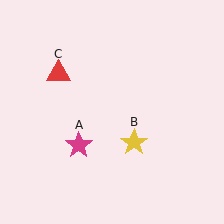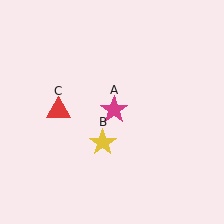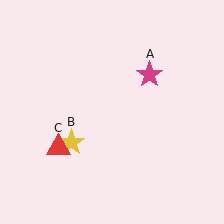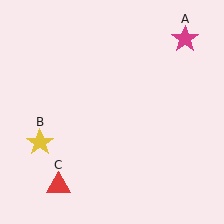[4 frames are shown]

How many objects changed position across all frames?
3 objects changed position: magenta star (object A), yellow star (object B), red triangle (object C).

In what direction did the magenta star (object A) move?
The magenta star (object A) moved up and to the right.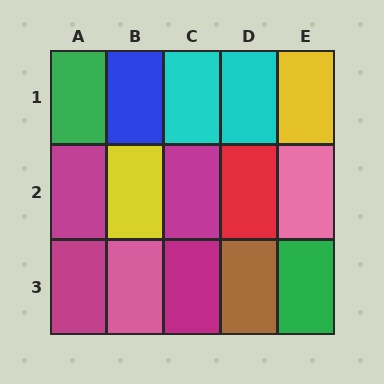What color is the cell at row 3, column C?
Magenta.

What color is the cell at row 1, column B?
Blue.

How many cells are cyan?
2 cells are cyan.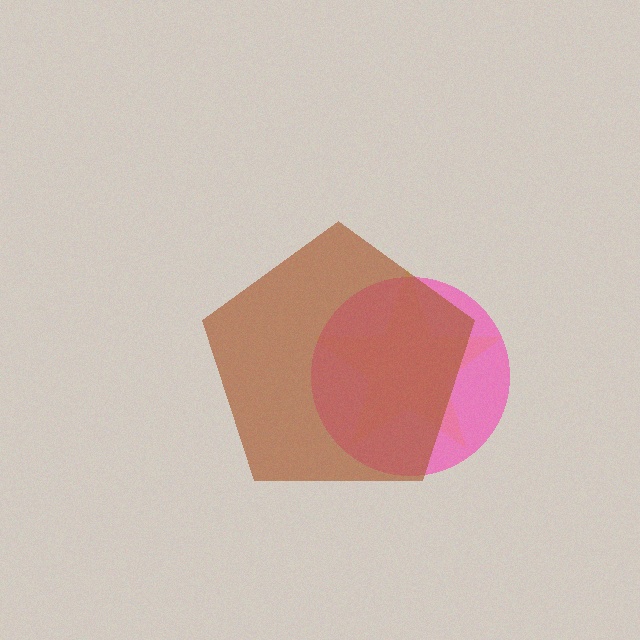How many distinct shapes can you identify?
There are 3 distinct shapes: a yellow star, a pink circle, a brown pentagon.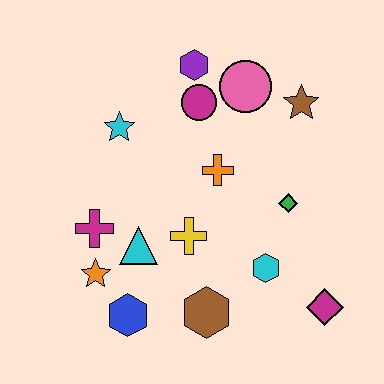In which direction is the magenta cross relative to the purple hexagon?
The magenta cross is below the purple hexagon.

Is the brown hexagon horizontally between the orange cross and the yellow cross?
Yes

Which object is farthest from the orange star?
The brown star is farthest from the orange star.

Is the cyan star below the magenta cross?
No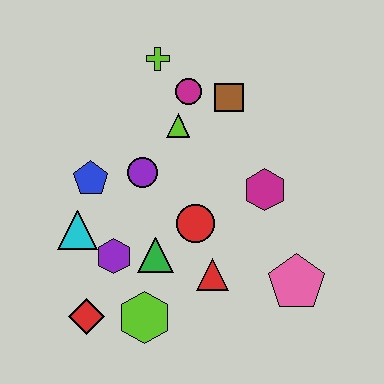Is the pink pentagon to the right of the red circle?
Yes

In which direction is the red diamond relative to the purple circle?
The red diamond is below the purple circle.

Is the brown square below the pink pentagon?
No